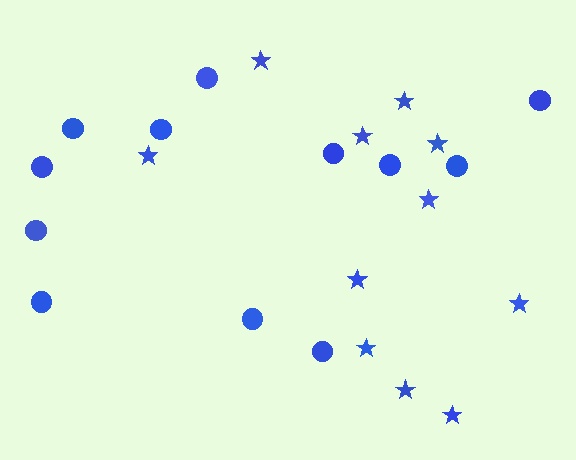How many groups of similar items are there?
There are 2 groups: one group of circles (12) and one group of stars (11).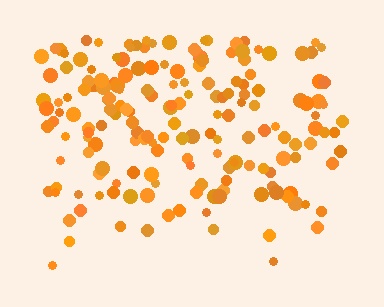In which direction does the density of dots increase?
From bottom to top, with the top side densest.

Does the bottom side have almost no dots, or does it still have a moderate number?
Still a moderate number, just noticeably fewer than the top.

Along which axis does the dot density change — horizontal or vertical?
Vertical.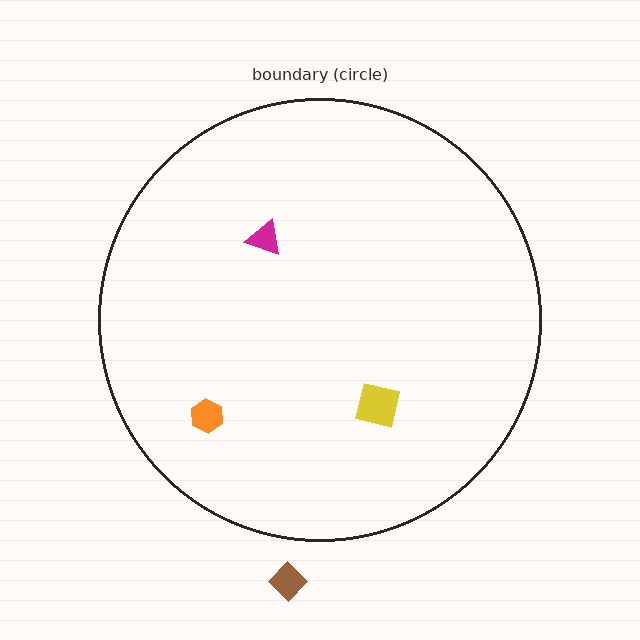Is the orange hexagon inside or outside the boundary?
Inside.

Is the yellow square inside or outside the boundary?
Inside.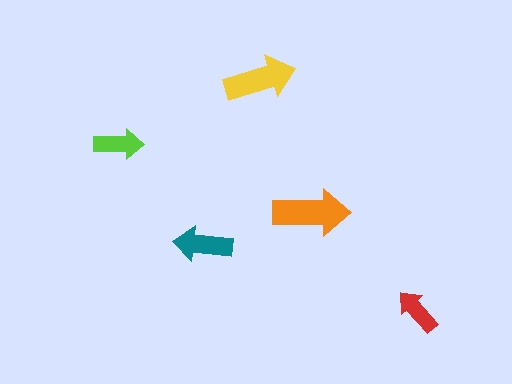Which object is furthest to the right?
The red arrow is rightmost.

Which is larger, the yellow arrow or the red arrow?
The yellow one.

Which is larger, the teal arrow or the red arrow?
The teal one.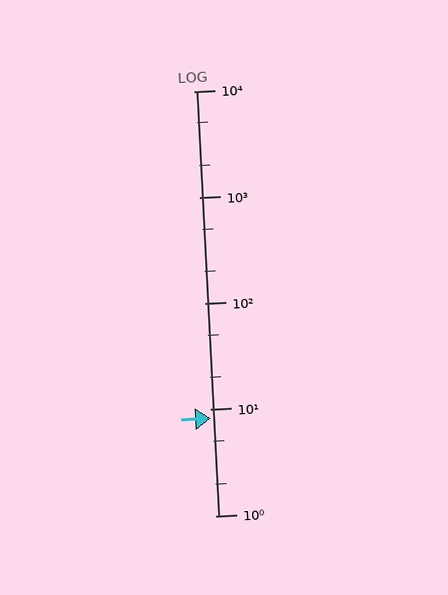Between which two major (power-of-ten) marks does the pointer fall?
The pointer is between 1 and 10.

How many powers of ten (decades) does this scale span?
The scale spans 4 decades, from 1 to 10000.